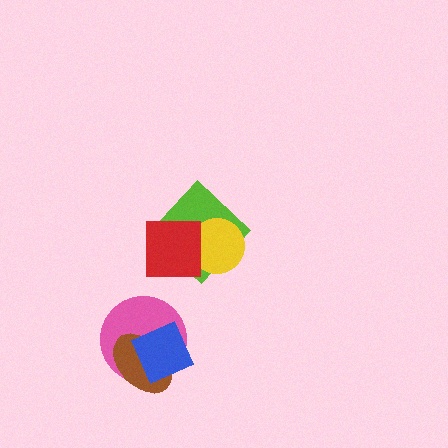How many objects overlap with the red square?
2 objects overlap with the red square.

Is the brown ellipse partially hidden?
Yes, it is partially covered by another shape.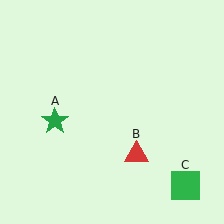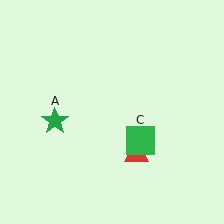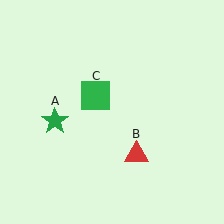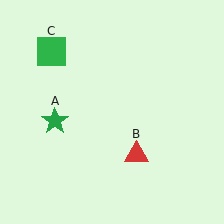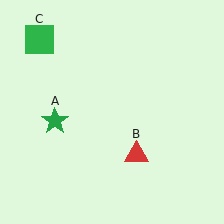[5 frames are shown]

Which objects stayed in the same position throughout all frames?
Green star (object A) and red triangle (object B) remained stationary.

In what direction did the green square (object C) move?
The green square (object C) moved up and to the left.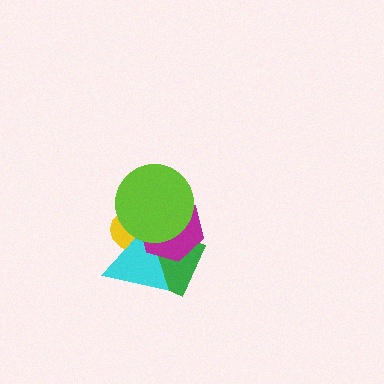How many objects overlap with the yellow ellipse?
4 objects overlap with the yellow ellipse.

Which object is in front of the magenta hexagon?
The lime circle is in front of the magenta hexagon.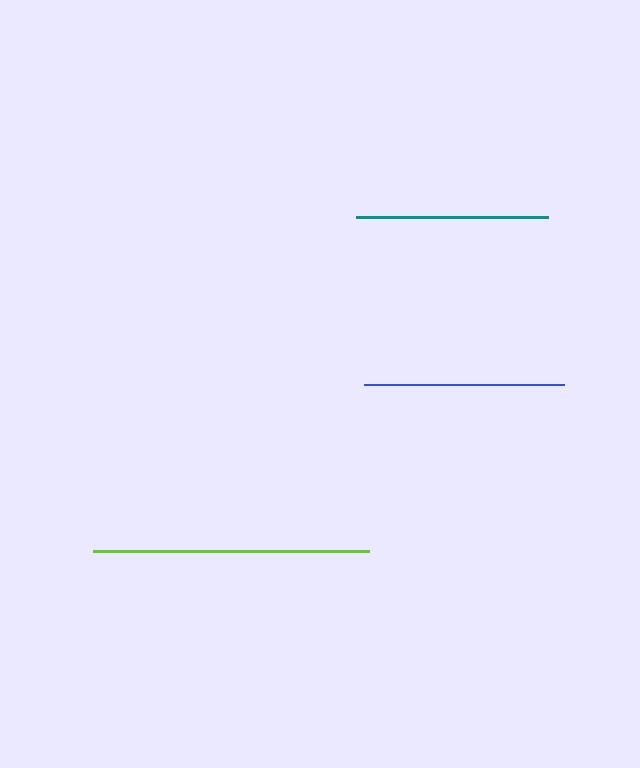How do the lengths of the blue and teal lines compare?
The blue and teal lines are approximately the same length.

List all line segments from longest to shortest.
From longest to shortest: lime, blue, teal.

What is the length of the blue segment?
The blue segment is approximately 201 pixels long.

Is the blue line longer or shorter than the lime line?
The lime line is longer than the blue line.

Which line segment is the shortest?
The teal line is the shortest at approximately 193 pixels.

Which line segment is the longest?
The lime line is the longest at approximately 275 pixels.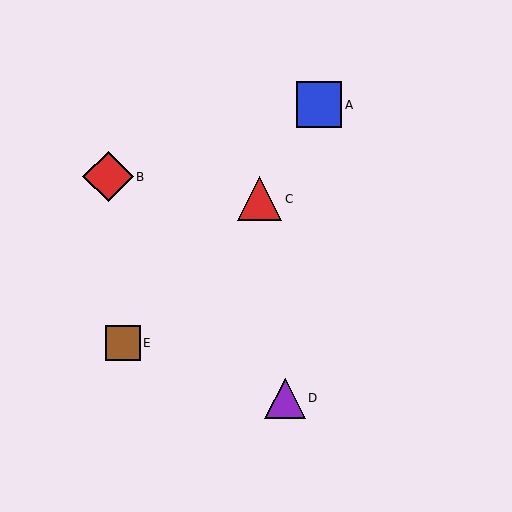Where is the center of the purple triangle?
The center of the purple triangle is at (285, 398).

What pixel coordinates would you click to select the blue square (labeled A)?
Click at (319, 105) to select the blue square A.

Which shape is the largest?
The red diamond (labeled B) is the largest.